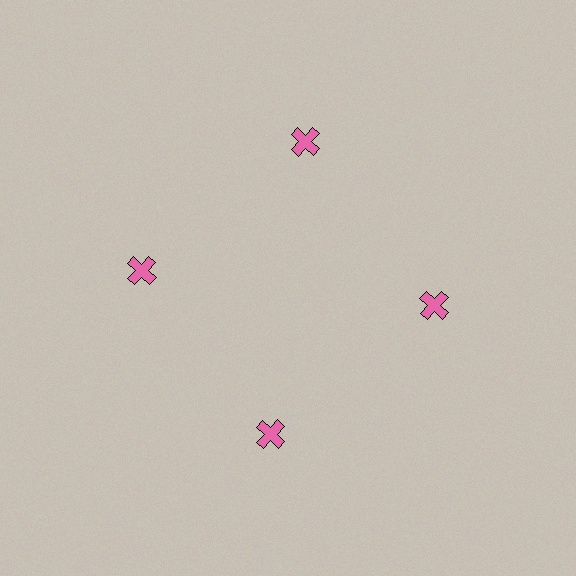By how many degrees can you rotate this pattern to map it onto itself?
The pattern maps onto itself every 90 degrees of rotation.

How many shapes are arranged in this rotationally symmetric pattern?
There are 4 shapes, arranged in 4 groups of 1.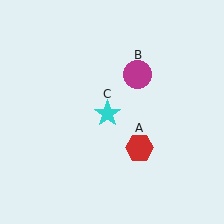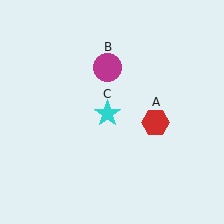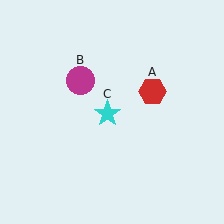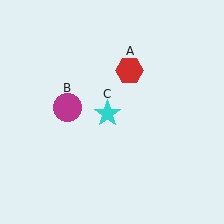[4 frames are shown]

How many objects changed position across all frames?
2 objects changed position: red hexagon (object A), magenta circle (object B).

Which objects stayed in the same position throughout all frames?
Cyan star (object C) remained stationary.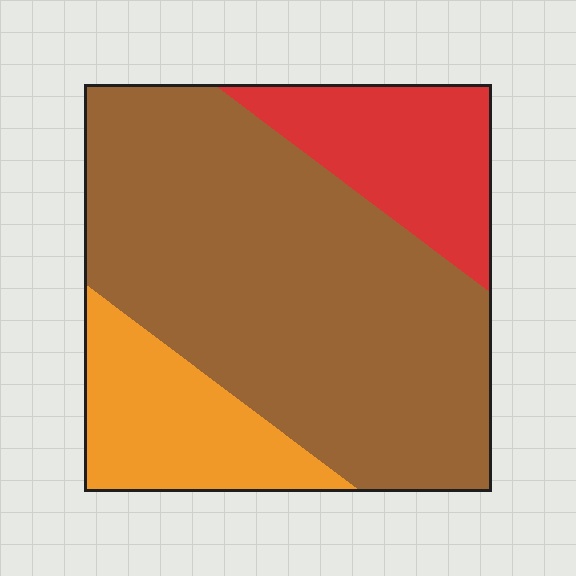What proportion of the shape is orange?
Orange covers around 15% of the shape.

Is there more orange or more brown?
Brown.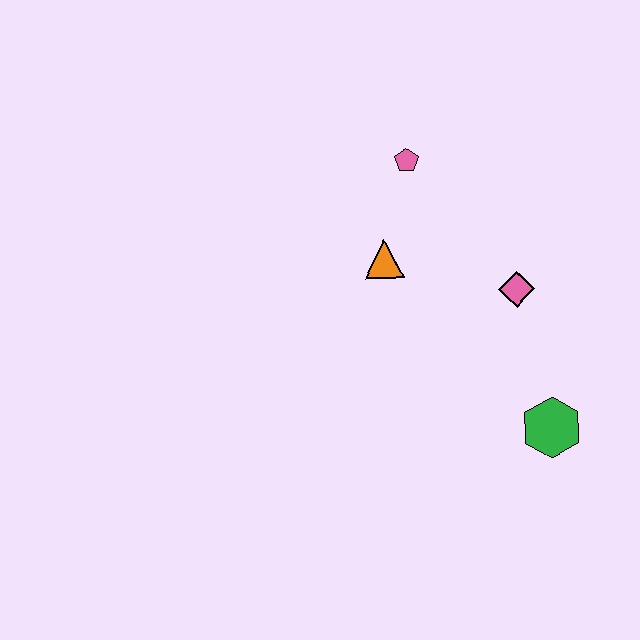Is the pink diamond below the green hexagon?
No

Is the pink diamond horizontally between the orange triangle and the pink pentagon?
No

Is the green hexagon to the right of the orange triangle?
Yes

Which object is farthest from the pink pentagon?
The green hexagon is farthest from the pink pentagon.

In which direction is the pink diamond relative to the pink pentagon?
The pink diamond is below the pink pentagon.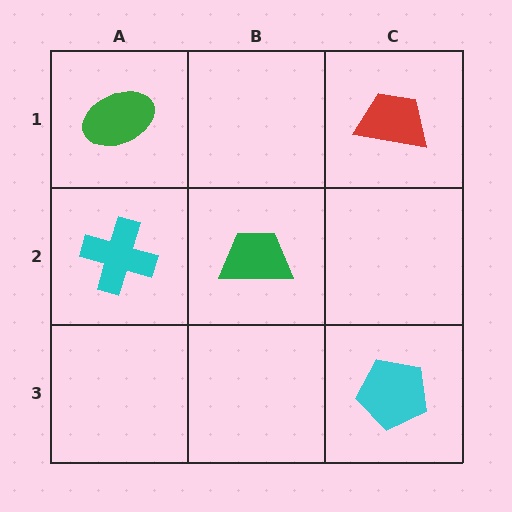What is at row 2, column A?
A cyan cross.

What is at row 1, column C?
A red trapezoid.